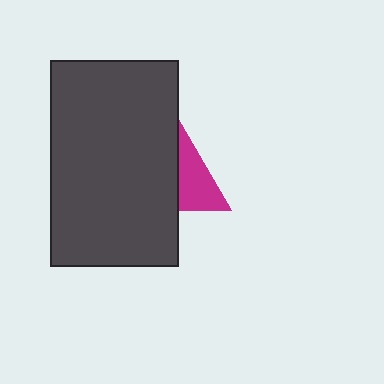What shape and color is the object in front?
The object in front is a dark gray rectangle.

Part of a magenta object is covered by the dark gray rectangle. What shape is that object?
It is a triangle.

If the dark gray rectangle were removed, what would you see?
You would see the complete magenta triangle.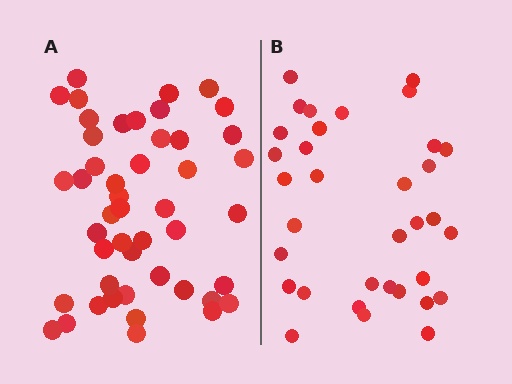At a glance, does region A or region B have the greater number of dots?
Region A (the left region) has more dots.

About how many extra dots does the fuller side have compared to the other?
Region A has approximately 15 more dots than region B.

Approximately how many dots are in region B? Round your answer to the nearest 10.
About 30 dots. (The exact count is 34, which rounds to 30.)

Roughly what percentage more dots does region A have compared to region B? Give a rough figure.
About 40% more.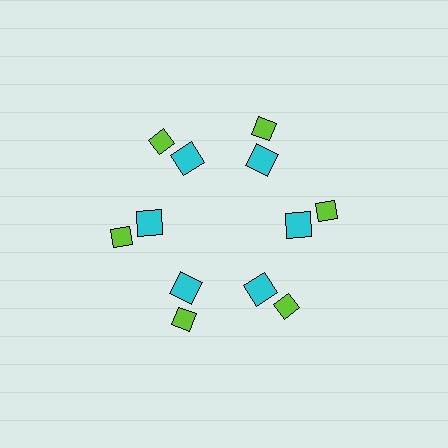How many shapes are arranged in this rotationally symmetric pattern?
There are 12 shapes, arranged in 6 groups of 2.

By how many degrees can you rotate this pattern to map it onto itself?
The pattern maps onto itself every 60 degrees of rotation.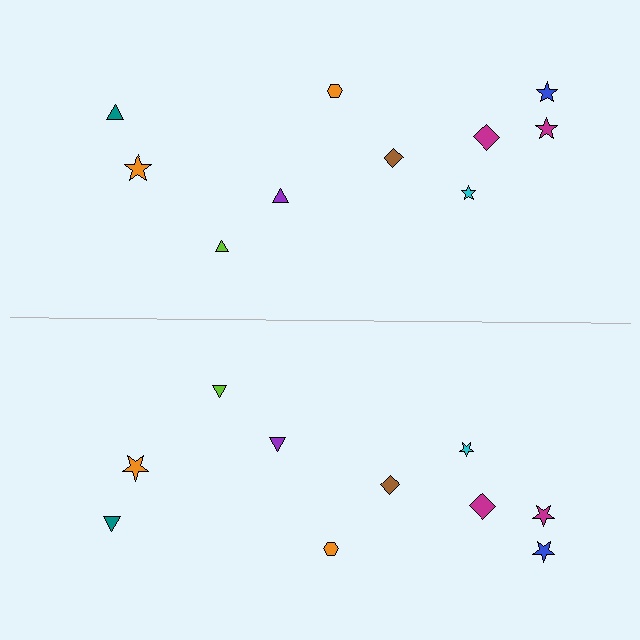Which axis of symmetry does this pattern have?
The pattern has a horizontal axis of symmetry running through the center of the image.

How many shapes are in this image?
There are 20 shapes in this image.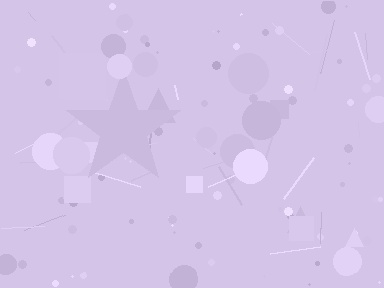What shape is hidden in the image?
A star is hidden in the image.